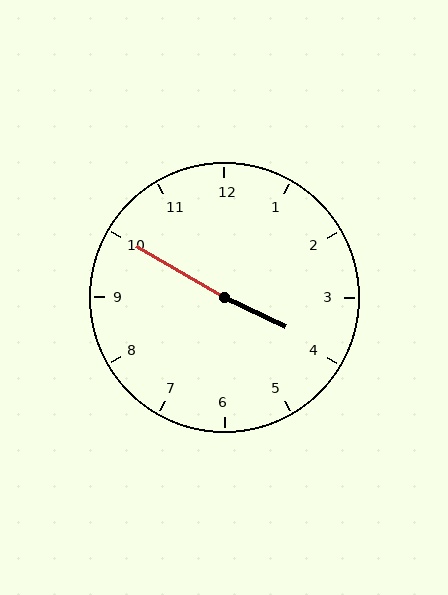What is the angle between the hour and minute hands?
Approximately 175 degrees.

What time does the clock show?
3:50.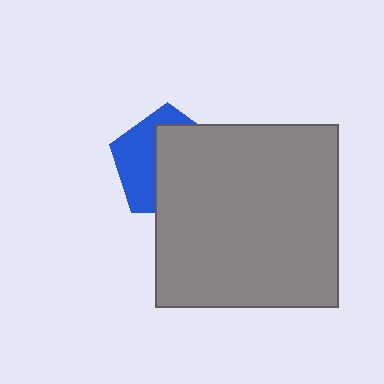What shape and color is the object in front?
The object in front is a gray rectangle.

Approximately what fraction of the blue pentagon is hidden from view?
Roughly 58% of the blue pentagon is hidden behind the gray rectangle.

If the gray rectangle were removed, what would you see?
You would see the complete blue pentagon.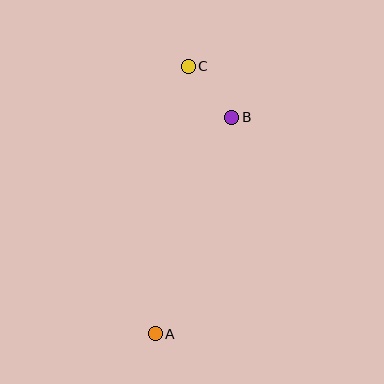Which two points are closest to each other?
Points B and C are closest to each other.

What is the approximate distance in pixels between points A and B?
The distance between A and B is approximately 230 pixels.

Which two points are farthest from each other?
Points A and C are farthest from each other.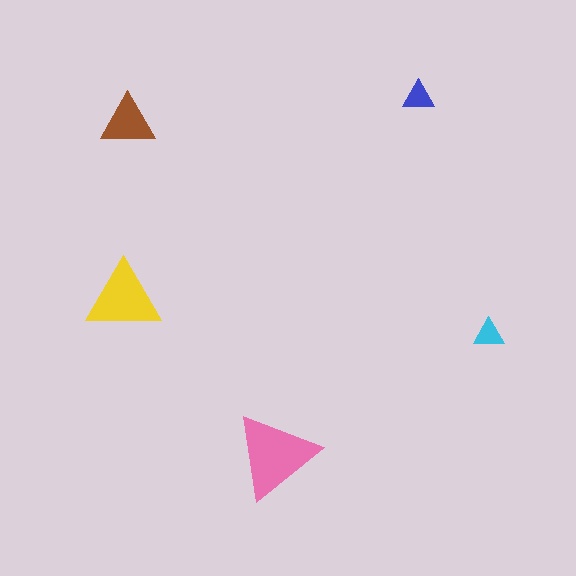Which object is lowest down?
The pink triangle is bottommost.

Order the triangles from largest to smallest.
the pink one, the yellow one, the brown one, the blue one, the cyan one.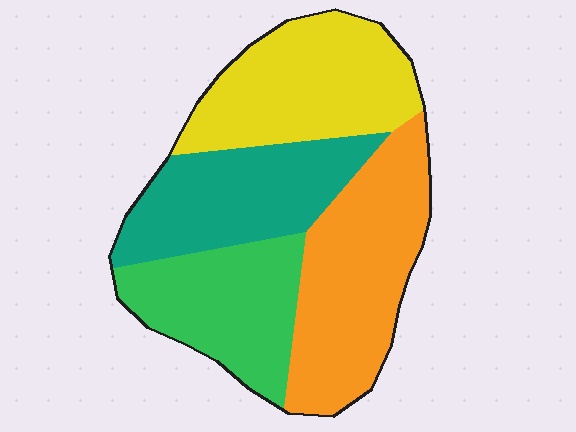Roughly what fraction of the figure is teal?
Teal takes up about one quarter (1/4) of the figure.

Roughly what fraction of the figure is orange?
Orange takes up about one third (1/3) of the figure.